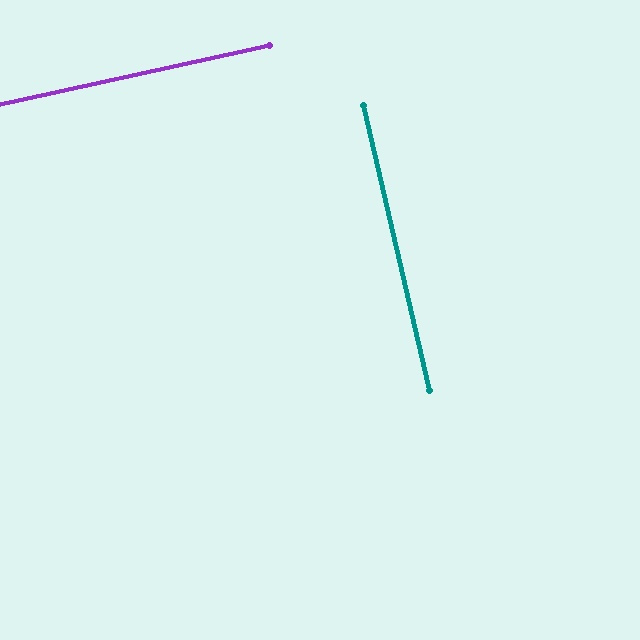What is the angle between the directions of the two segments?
Approximately 89 degrees.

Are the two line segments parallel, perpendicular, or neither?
Perpendicular — they meet at approximately 89°.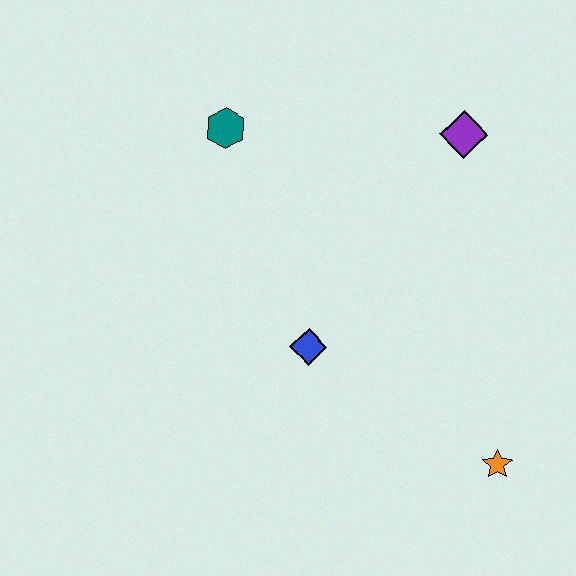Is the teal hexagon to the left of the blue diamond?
Yes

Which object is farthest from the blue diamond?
The purple diamond is farthest from the blue diamond.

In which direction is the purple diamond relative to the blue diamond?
The purple diamond is above the blue diamond.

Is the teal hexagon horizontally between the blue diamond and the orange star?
No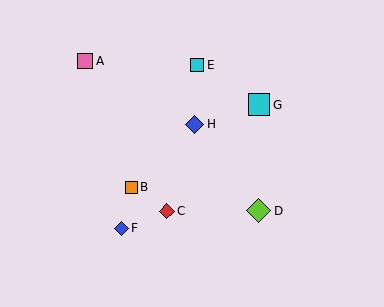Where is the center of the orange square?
The center of the orange square is at (131, 187).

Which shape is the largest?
The lime diamond (labeled D) is the largest.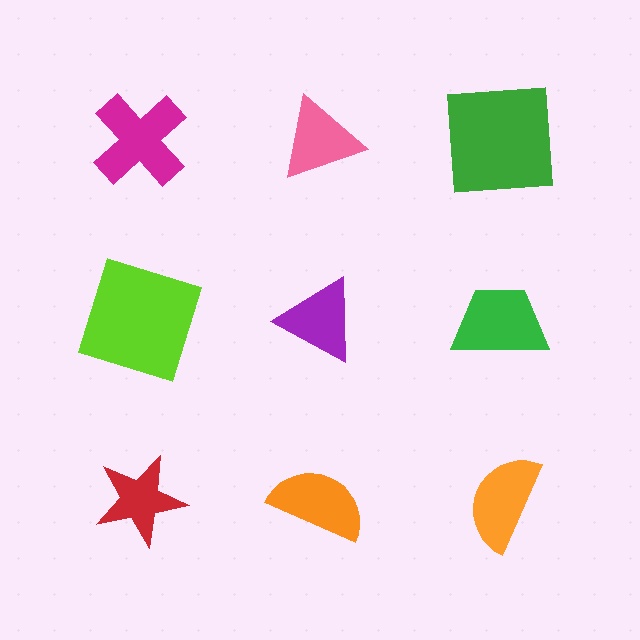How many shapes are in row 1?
3 shapes.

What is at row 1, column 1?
A magenta cross.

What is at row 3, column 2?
An orange semicircle.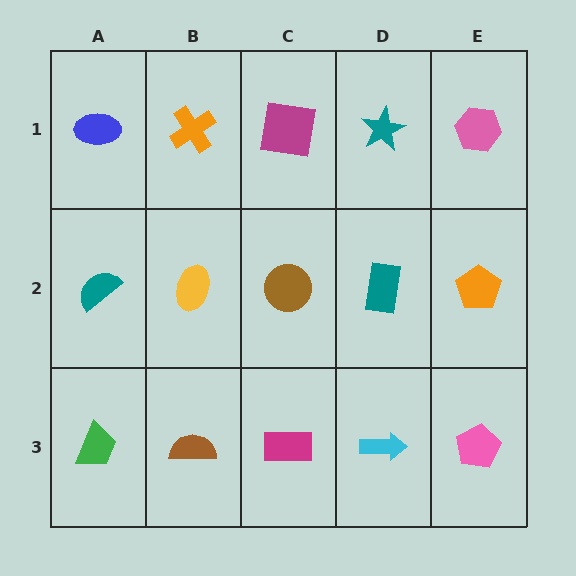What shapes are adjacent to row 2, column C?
A magenta square (row 1, column C), a magenta rectangle (row 3, column C), a yellow ellipse (row 2, column B), a teal rectangle (row 2, column D).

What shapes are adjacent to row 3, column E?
An orange pentagon (row 2, column E), a cyan arrow (row 3, column D).